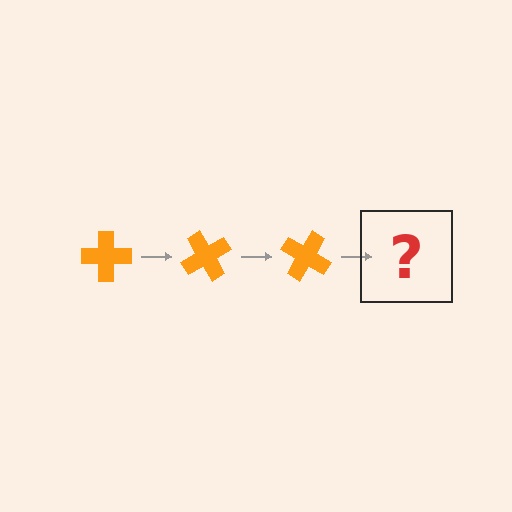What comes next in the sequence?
The next element should be an orange cross rotated 180 degrees.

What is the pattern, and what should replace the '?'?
The pattern is that the cross rotates 60 degrees each step. The '?' should be an orange cross rotated 180 degrees.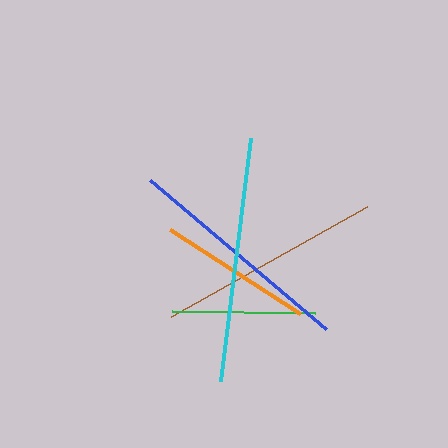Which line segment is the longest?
The cyan line is the longest at approximately 245 pixels.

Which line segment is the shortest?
The green line is the shortest at approximately 143 pixels.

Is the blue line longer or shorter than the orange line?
The blue line is longer than the orange line.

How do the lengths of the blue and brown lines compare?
The blue and brown lines are approximately the same length.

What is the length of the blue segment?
The blue segment is approximately 231 pixels long.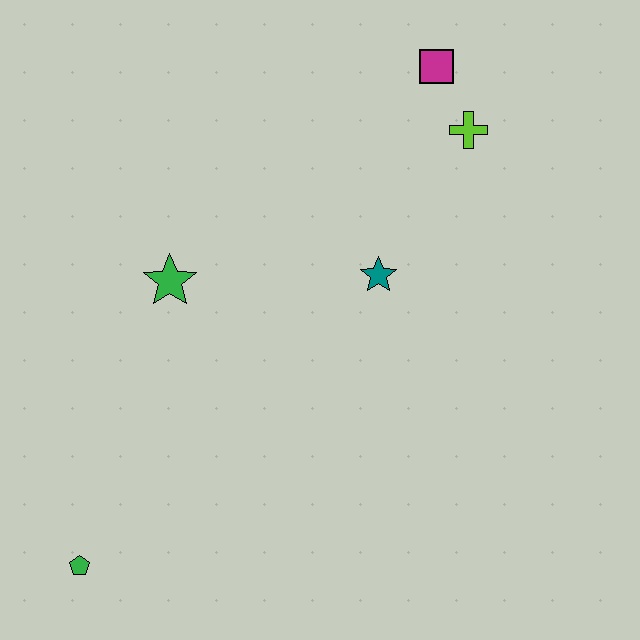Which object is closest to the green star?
The teal star is closest to the green star.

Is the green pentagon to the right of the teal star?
No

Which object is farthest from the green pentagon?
The magenta square is farthest from the green pentagon.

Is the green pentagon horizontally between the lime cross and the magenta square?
No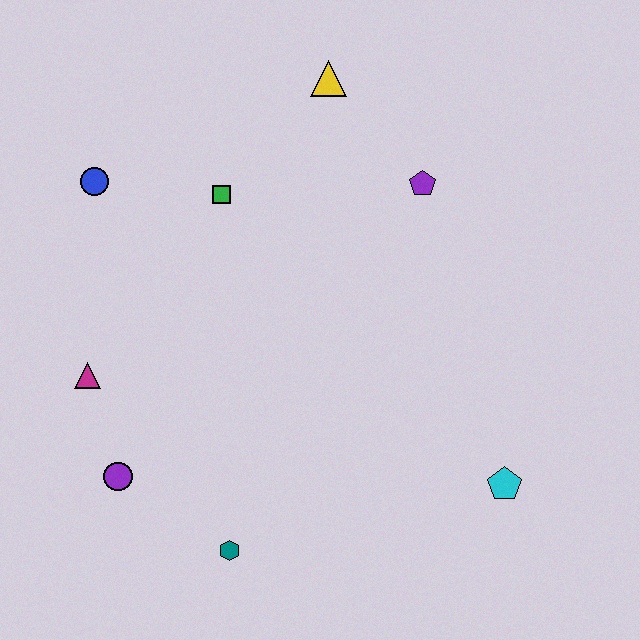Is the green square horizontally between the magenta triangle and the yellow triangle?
Yes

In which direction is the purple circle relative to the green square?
The purple circle is below the green square.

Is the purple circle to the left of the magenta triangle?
No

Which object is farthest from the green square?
The cyan pentagon is farthest from the green square.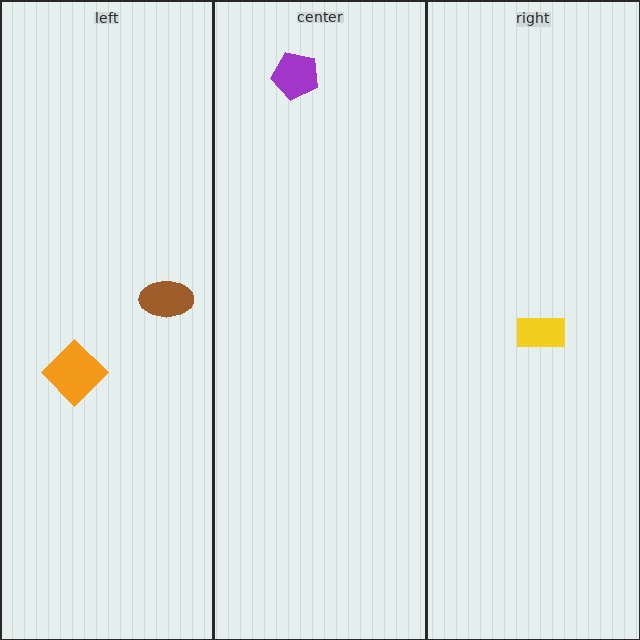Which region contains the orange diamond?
The left region.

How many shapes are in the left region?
2.